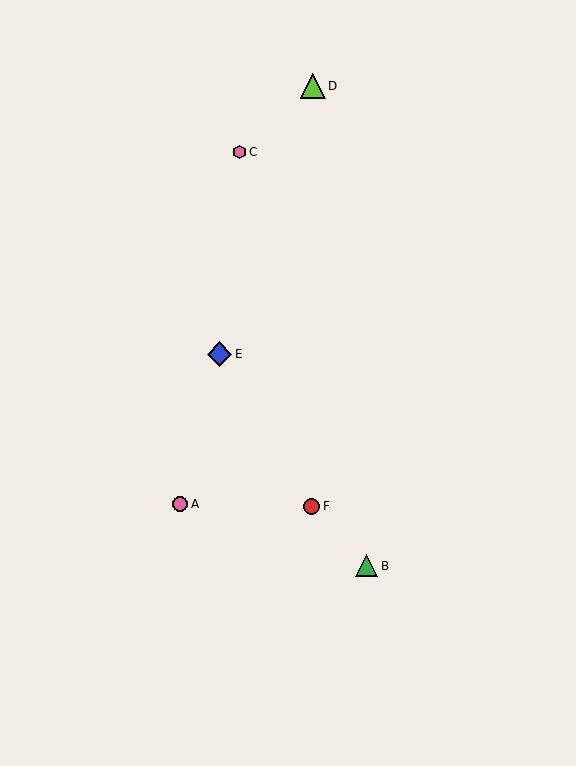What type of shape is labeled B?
Shape B is a green triangle.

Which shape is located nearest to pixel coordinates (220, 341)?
The blue diamond (labeled E) at (220, 354) is nearest to that location.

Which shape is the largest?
The lime triangle (labeled D) is the largest.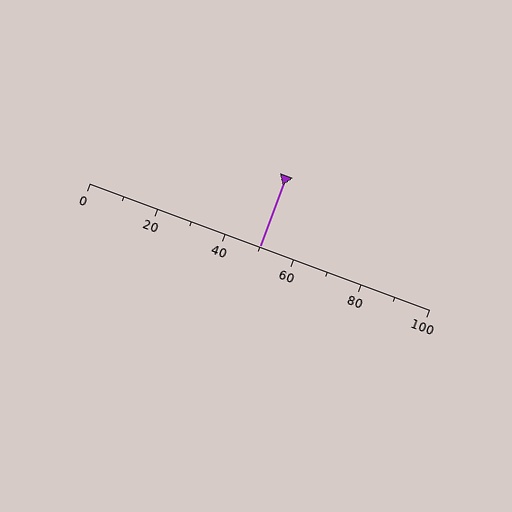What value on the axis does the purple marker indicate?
The marker indicates approximately 50.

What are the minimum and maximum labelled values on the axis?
The axis runs from 0 to 100.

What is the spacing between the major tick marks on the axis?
The major ticks are spaced 20 apart.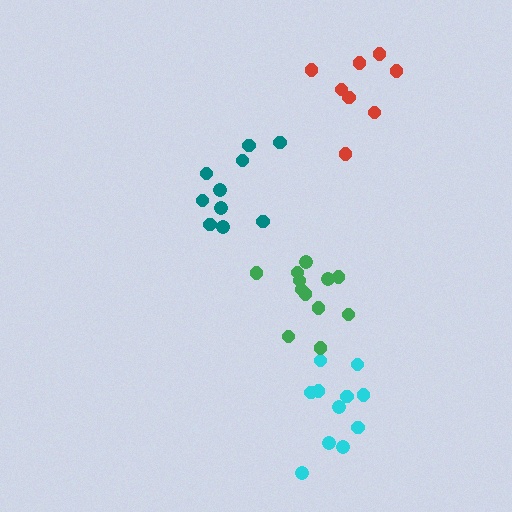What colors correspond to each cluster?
The clusters are colored: teal, cyan, green, red.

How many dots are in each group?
Group 1: 10 dots, Group 2: 11 dots, Group 3: 12 dots, Group 4: 8 dots (41 total).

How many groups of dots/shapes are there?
There are 4 groups.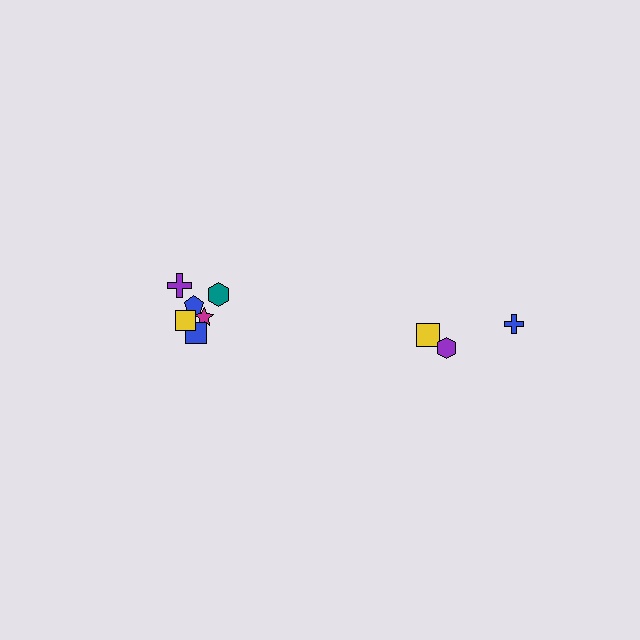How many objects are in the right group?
There are 3 objects.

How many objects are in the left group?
There are 6 objects.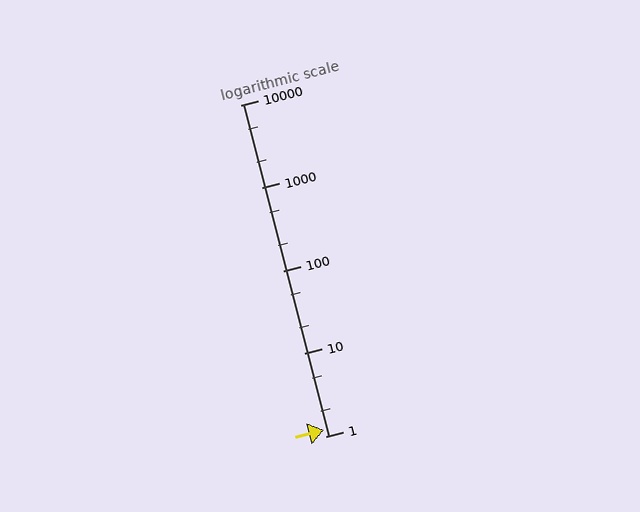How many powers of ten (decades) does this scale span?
The scale spans 4 decades, from 1 to 10000.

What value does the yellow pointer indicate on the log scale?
The pointer indicates approximately 1.2.